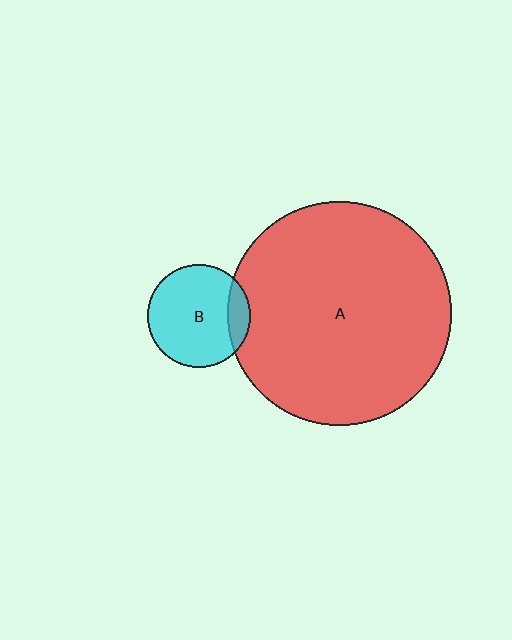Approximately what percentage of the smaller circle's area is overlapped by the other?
Approximately 15%.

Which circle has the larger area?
Circle A (red).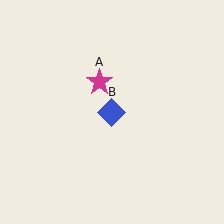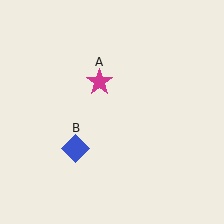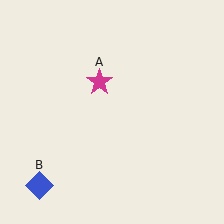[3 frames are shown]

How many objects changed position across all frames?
1 object changed position: blue diamond (object B).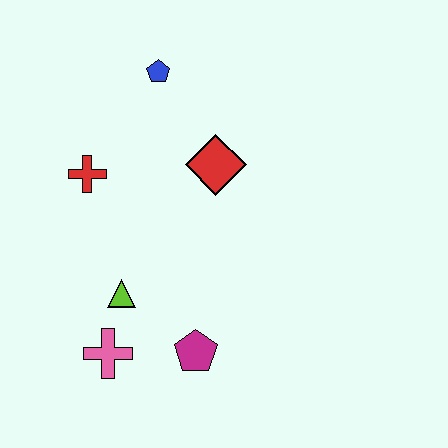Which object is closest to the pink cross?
The lime triangle is closest to the pink cross.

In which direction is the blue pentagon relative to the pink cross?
The blue pentagon is above the pink cross.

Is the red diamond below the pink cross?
No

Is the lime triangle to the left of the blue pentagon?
Yes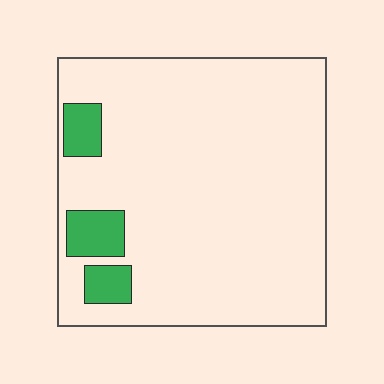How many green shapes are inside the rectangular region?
3.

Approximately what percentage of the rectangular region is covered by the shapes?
Approximately 10%.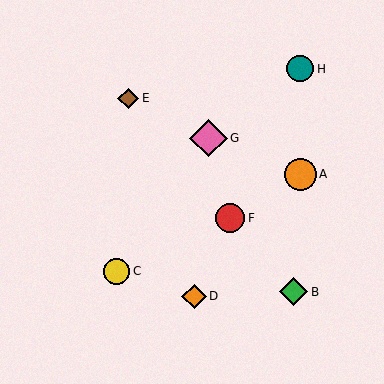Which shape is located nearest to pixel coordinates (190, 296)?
The orange diamond (labeled D) at (194, 296) is nearest to that location.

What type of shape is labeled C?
Shape C is a yellow circle.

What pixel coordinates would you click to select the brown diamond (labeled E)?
Click at (128, 98) to select the brown diamond E.